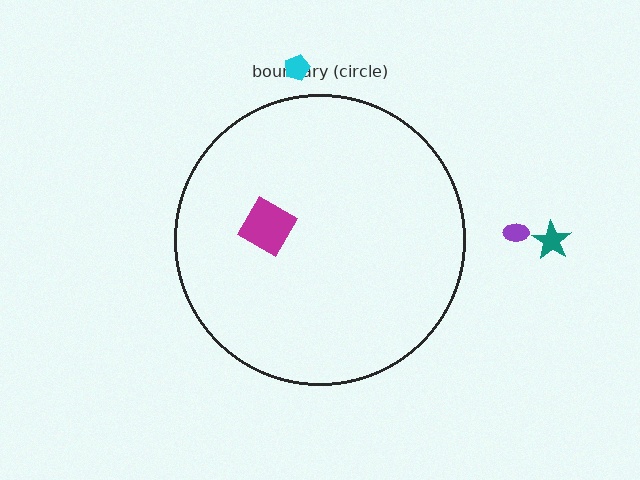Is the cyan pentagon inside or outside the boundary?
Outside.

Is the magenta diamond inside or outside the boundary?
Inside.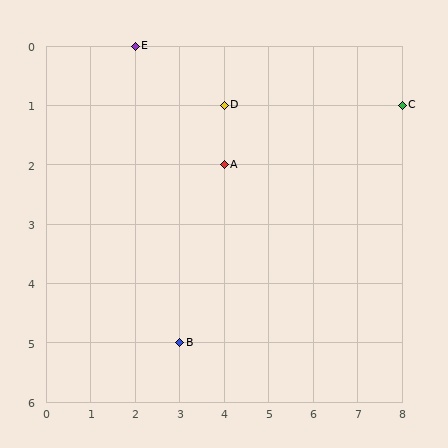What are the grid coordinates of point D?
Point D is at grid coordinates (4, 1).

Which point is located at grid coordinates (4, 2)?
Point A is at (4, 2).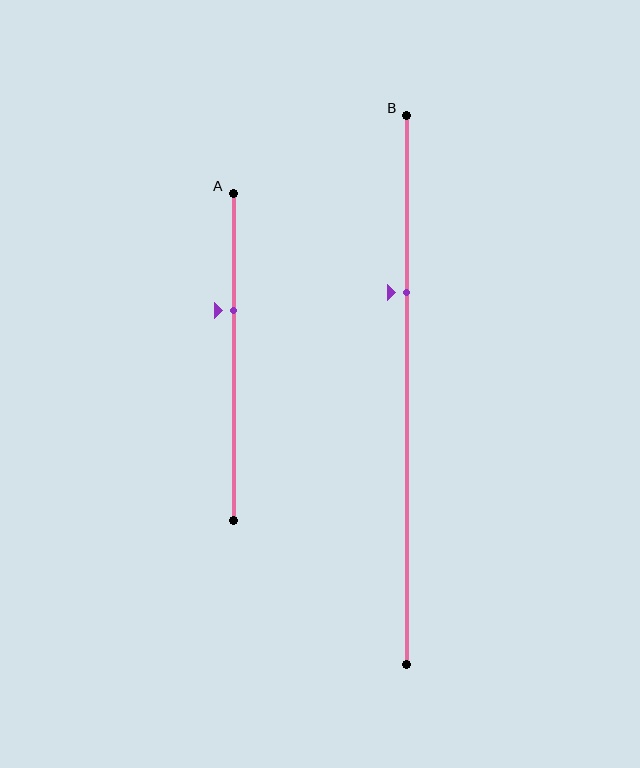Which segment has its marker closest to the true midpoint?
Segment A has its marker closest to the true midpoint.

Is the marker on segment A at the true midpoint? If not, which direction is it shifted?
No, the marker on segment A is shifted upward by about 14% of the segment length.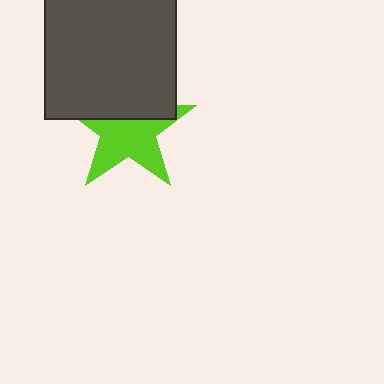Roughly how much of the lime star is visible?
About half of it is visible (roughly 60%).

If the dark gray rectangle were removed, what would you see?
You would see the complete lime star.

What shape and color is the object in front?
The object in front is a dark gray rectangle.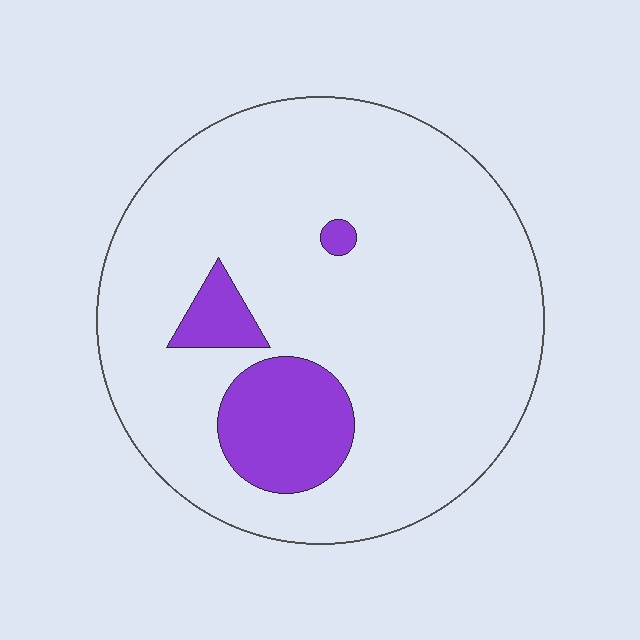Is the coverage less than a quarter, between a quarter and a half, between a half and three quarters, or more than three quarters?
Less than a quarter.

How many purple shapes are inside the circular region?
3.